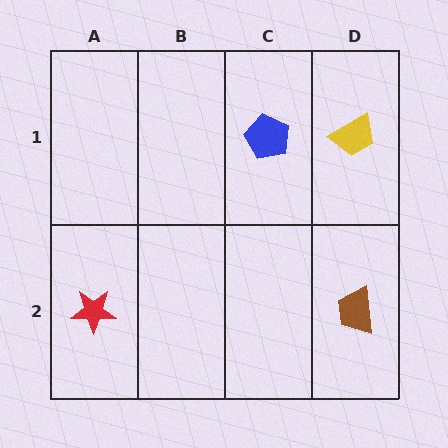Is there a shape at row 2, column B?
No, that cell is empty.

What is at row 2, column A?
A red star.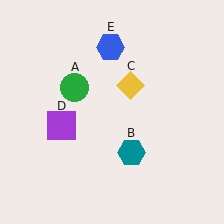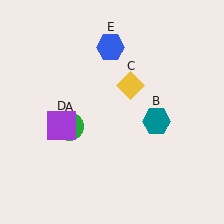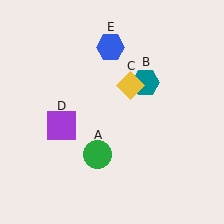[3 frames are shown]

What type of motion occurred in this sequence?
The green circle (object A), teal hexagon (object B) rotated counterclockwise around the center of the scene.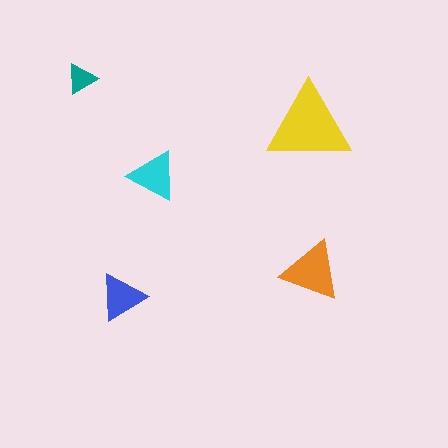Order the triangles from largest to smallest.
the yellow one, the orange one, the cyan one, the blue one, the teal one.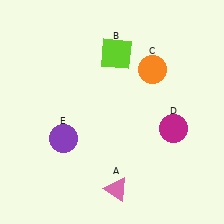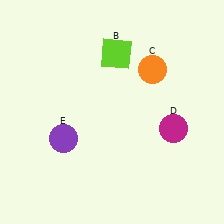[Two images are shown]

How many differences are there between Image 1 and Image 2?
There is 1 difference between the two images.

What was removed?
The pink triangle (A) was removed in Image 2.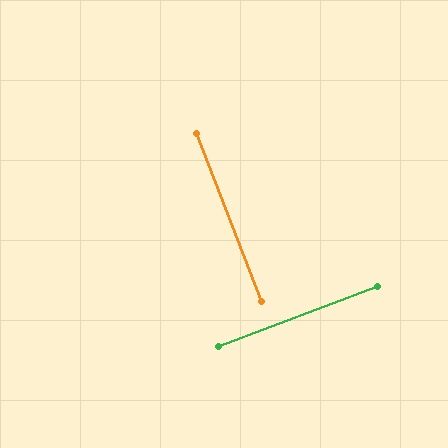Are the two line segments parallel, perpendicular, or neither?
Perpendicular — they meet at approximately 90°.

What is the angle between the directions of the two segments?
Approximately 90 degrees.